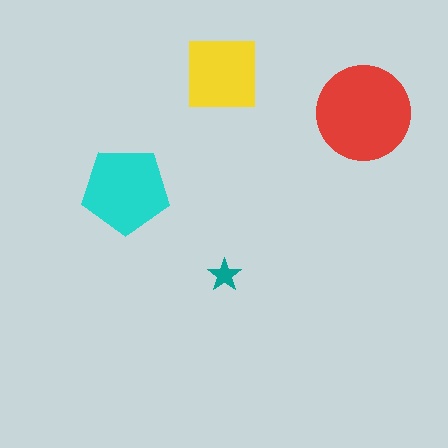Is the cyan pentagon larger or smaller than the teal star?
Larger.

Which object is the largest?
The red circle.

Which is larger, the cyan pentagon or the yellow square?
The cyan pentagon.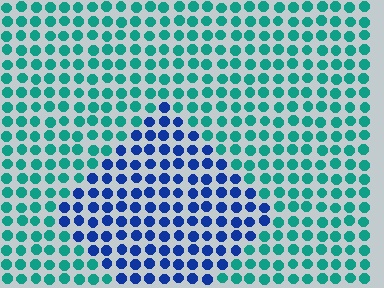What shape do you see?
I see a diamond.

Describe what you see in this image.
The image is filled with small teal elements in a uniform arrangement. A diamond-shaped region is visible where the elements are tinted to a slightly different hue, forming a subtle color boundary.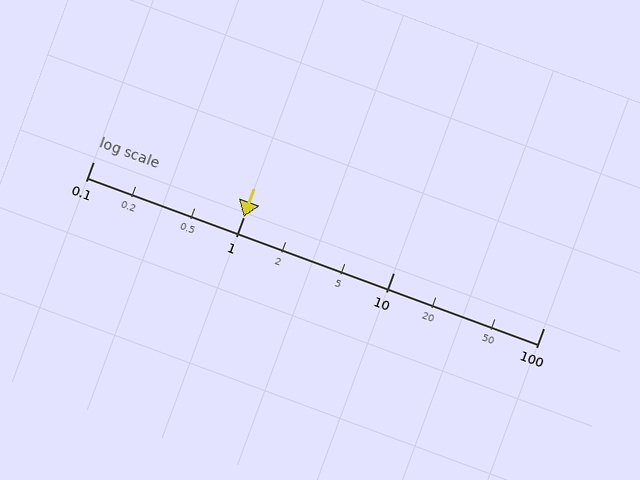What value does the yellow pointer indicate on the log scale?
The pointer indicates approximately 1.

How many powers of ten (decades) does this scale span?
The scale spans 3 decades, from 0.1 to 100.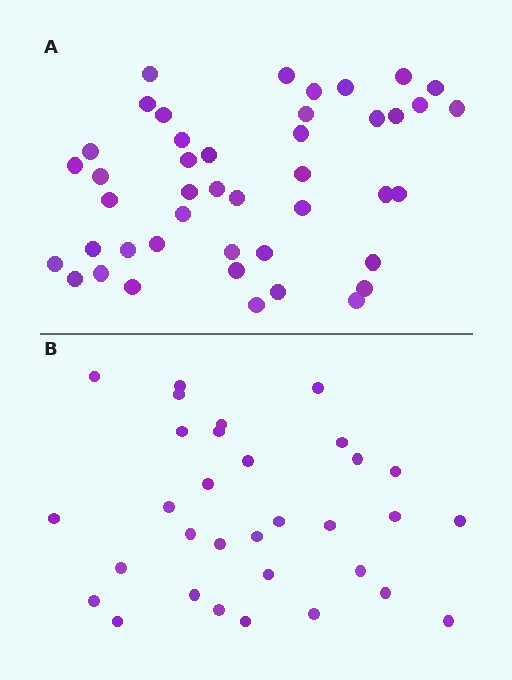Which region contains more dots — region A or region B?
Region A (the top region) has more dots.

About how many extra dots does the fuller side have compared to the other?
Region A has roughly 12 or so more dots than region B.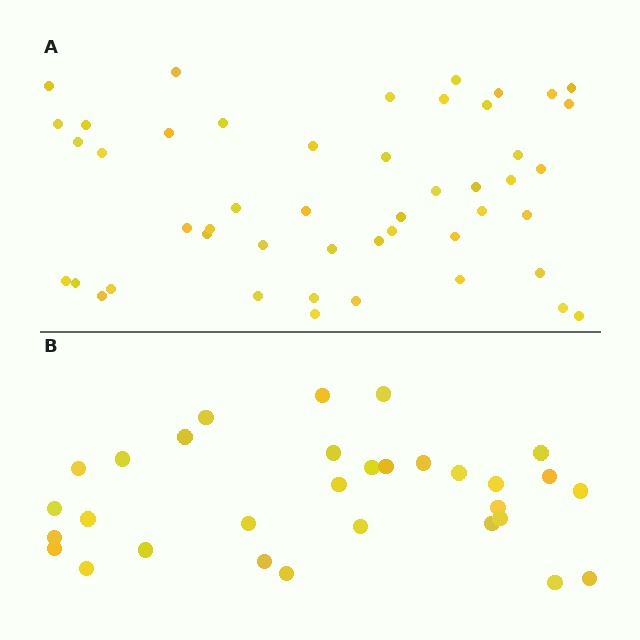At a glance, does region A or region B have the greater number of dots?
Region A (the top region) has more dots.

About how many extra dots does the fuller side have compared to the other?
Region A has approximately 15 more dots than region B.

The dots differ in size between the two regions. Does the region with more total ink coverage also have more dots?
No. Region B has more total ink coverage because its dots are larger, but region A actually contains more individual dots. Total area can be misleading — the number of items is what matters here.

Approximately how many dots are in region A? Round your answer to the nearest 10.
About 50 dots. (The exact count is 48, which rounds to 50.)